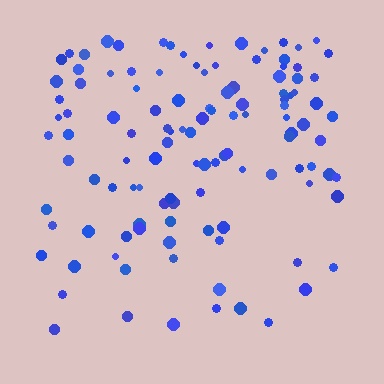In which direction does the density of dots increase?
From bottom to top, with the top side densest.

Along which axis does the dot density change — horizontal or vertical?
Vertical.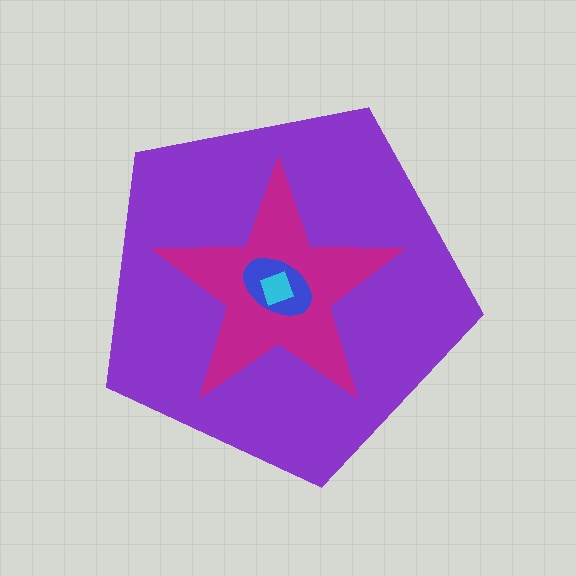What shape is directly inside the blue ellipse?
The cyan square.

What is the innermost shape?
The cyan square.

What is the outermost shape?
The purple pentagon.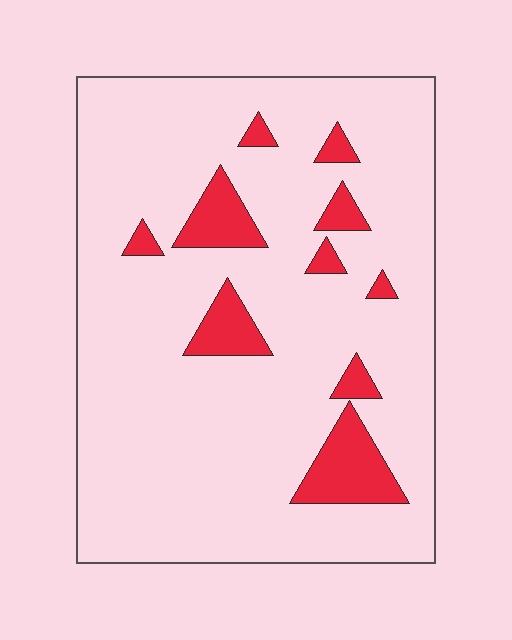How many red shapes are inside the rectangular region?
10.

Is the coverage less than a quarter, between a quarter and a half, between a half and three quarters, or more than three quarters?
Less than a quarter.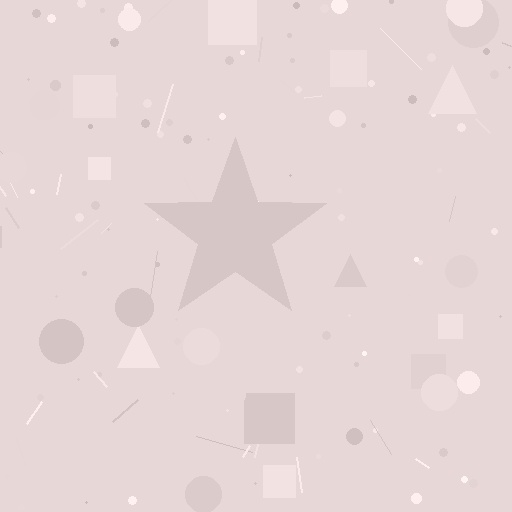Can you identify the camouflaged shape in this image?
The camouflaged shape is a star.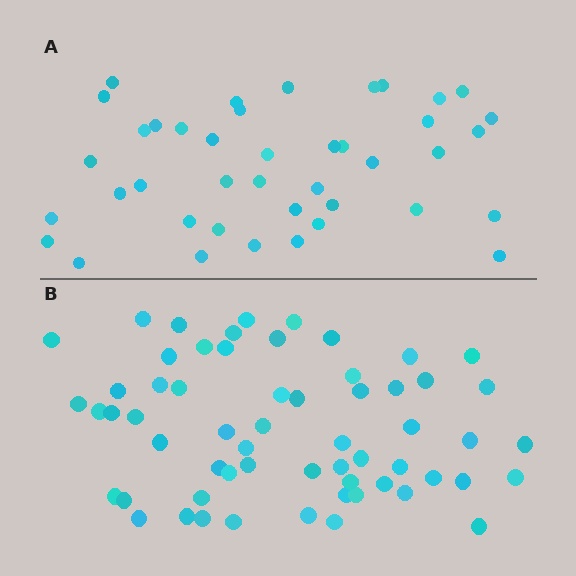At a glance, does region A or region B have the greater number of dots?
Region B (the bottom region) has more dots.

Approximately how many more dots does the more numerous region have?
Region B has approximately 20 more dots than region A.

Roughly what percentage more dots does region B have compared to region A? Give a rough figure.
About 45% more.